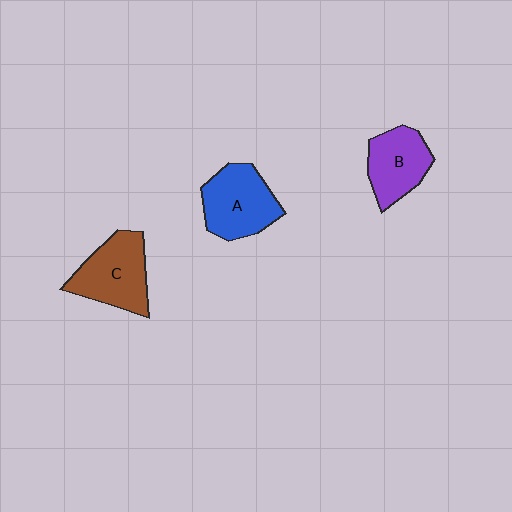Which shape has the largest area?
Shape C (brown).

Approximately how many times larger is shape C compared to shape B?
Approximately 1.2 times.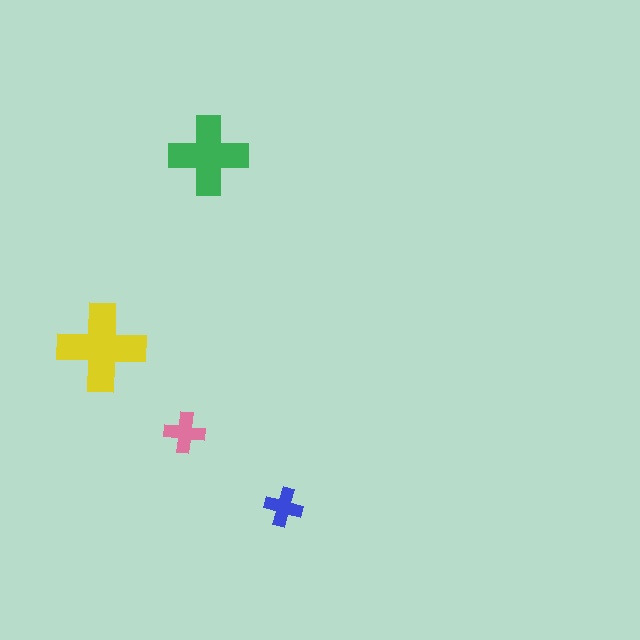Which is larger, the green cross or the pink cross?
The green one.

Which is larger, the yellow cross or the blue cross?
The yellow one.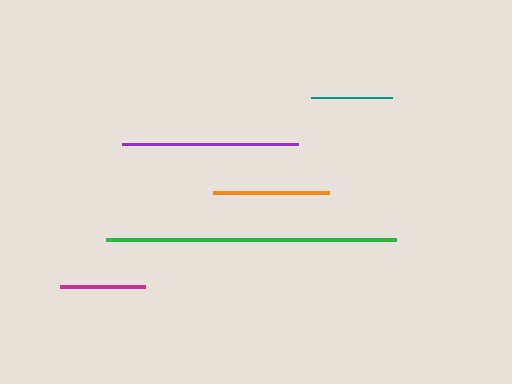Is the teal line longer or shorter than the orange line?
The orange line is longer than the teal line.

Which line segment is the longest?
The green line is the longest at approximately 290 pixels.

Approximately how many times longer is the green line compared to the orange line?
The green line is approximately 2.5 times the length of the orange line.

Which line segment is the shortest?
The teal line is the shortest at approximately 82 pixels.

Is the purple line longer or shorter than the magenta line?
The purple line is longer than the magenta line.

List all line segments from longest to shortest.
From longest to shortest: green, purple, orange, magenta, teal.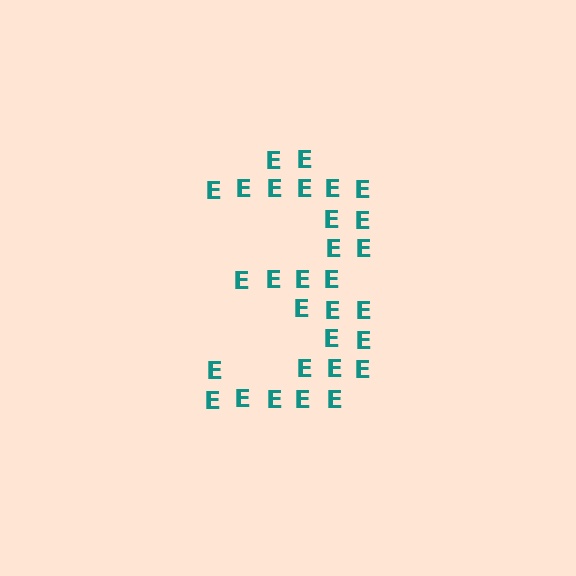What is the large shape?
The large shape is the digit 3.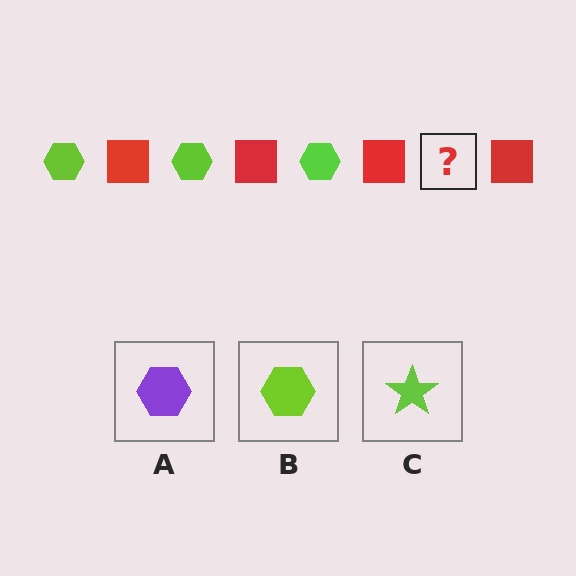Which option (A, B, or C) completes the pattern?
B.